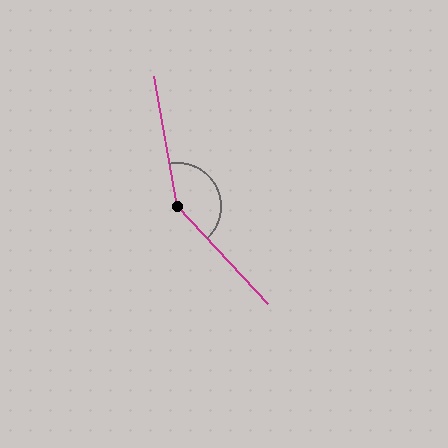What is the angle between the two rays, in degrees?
Approximately 147 degrees.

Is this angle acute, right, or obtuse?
It is obtuse.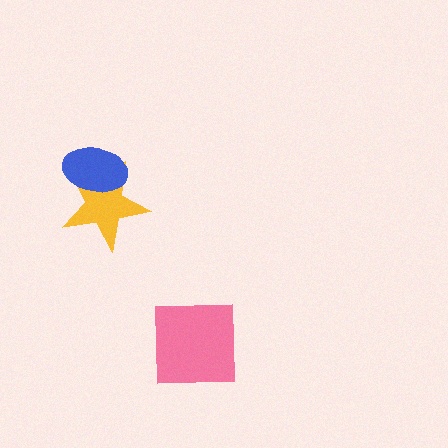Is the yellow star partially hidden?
Yes, it is partially covered by another shape.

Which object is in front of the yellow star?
The blue ellipse is in front of the yellow star.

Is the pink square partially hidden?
No, no other shape covers it.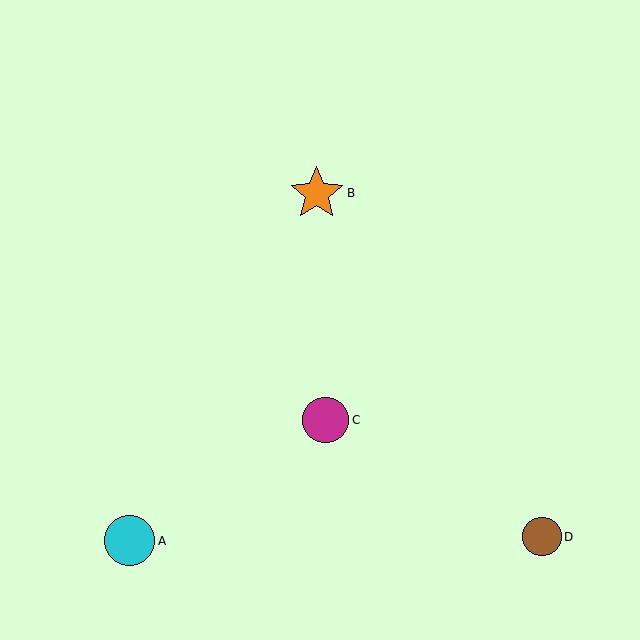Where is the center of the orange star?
The center of the orange star is at (317, 193).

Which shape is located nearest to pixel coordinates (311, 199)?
The orange star (labeled B) at (317, 193) is nearest to that location.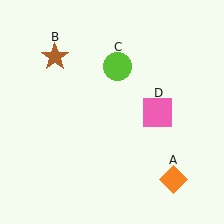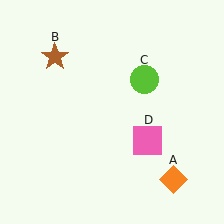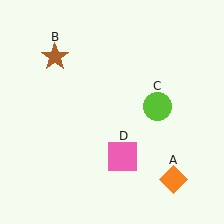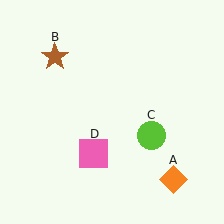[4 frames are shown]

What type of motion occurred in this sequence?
The lime circle (object C), pink square (object D) rotated clockwise around the center of the scene.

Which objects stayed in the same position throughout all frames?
Orange diamond (object A) and brown star (object B) remained stationary.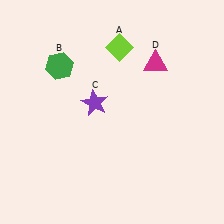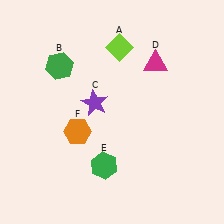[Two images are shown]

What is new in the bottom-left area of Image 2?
An orange hexagon (F) was added in the bottom-left area of Image 2.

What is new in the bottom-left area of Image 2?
A green hexagon (E) was added in the bottom-left area of Image 2.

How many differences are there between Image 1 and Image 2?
There are 2 differences between the two images.